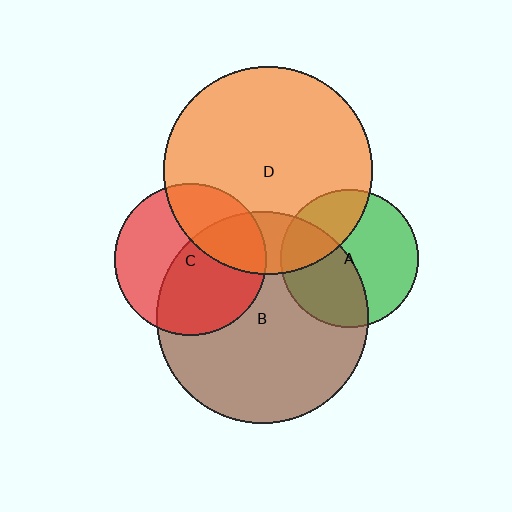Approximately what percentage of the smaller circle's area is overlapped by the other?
Approximately 30%.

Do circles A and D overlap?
Yes.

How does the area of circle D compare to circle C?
Approximately 1.9 times.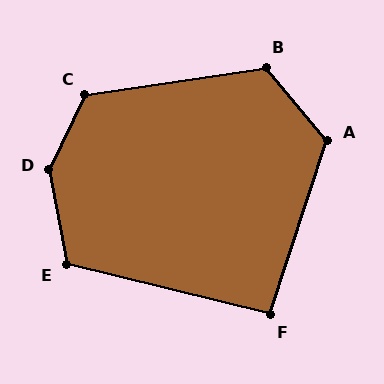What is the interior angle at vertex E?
Approximately 114 degrees (obtuse).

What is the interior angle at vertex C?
Approximately 124 degrees (obtuse).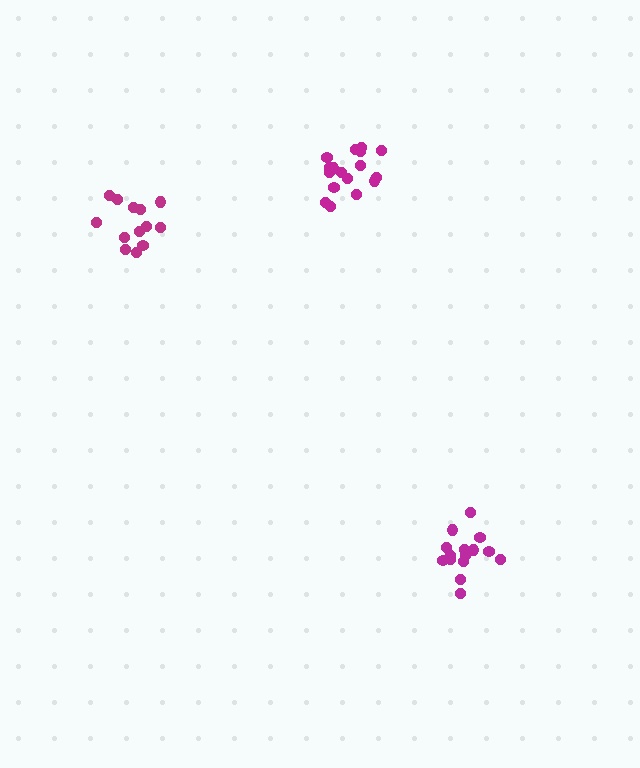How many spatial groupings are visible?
There are 3 spatial groupings.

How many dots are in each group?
Group 1: 15 dots, Group 2: 13 dots, Group 3: 17 dots (45 total).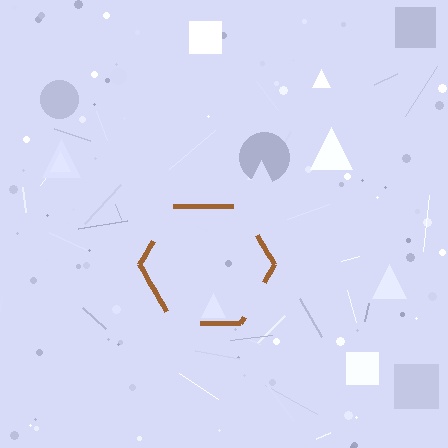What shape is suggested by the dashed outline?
The dashed outline suggests a hexagon.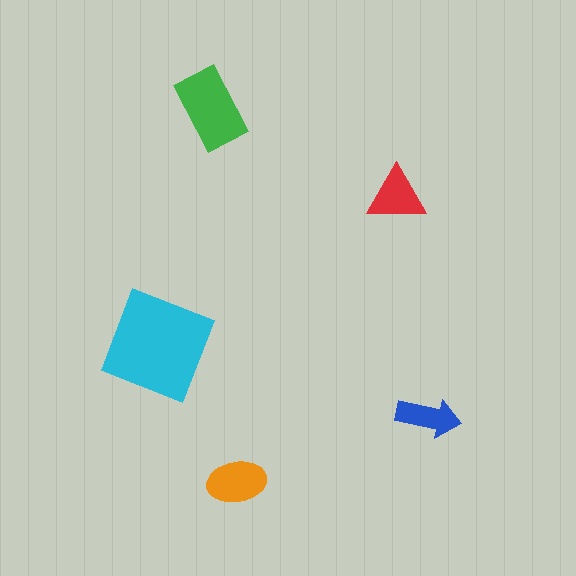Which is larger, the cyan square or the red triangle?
The cyan square.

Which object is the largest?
The cyan square.